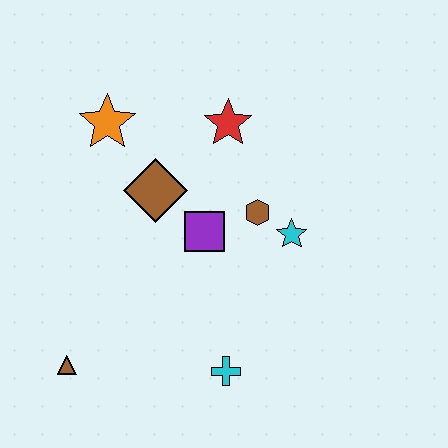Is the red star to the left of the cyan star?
Yes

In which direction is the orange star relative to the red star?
The orange star is to the left of the red star.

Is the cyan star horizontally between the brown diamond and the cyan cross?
No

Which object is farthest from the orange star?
The cyan cross is farthest from the orange star.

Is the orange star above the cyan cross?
Yes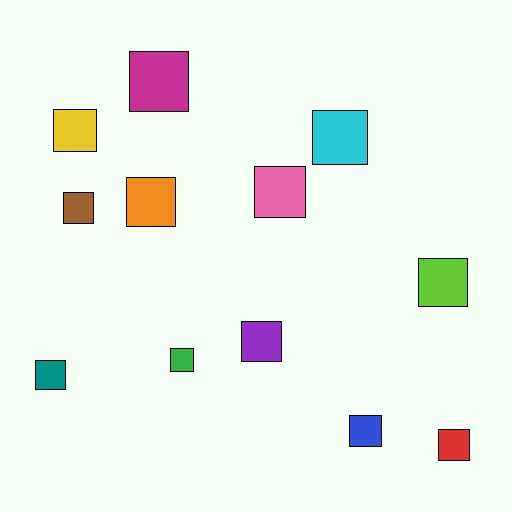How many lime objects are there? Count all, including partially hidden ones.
There is 1 lime object.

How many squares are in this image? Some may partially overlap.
There are 12 squares.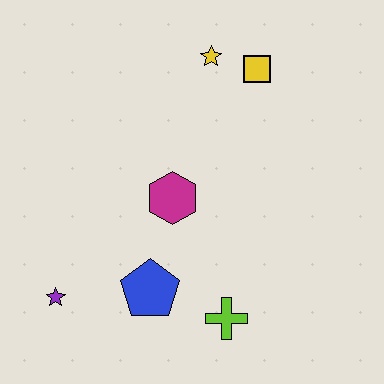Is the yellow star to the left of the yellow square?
Yes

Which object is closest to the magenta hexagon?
The blue pentagon is closest to the magenta hexagon.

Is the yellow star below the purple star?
No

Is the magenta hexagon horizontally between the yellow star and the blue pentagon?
Yes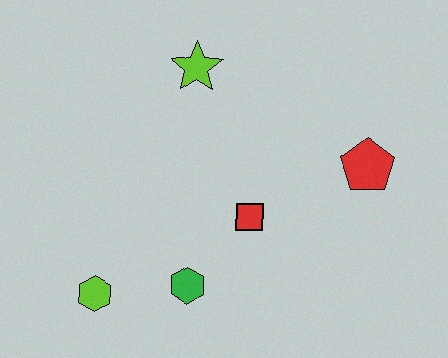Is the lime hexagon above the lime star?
No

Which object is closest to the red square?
The green hexagon is closest to the red square.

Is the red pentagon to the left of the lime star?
No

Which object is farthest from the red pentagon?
The lime hexagon is farthest from the red pentagon.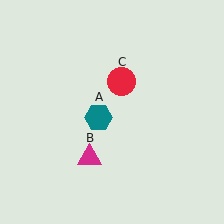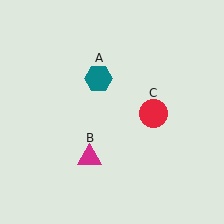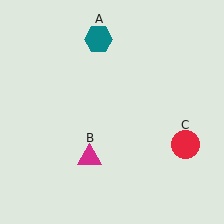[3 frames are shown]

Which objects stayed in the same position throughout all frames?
Magenta triangle (object B) remained stationary.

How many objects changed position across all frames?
2 objects changed position: teal hexagon (object A), red circle (object C).